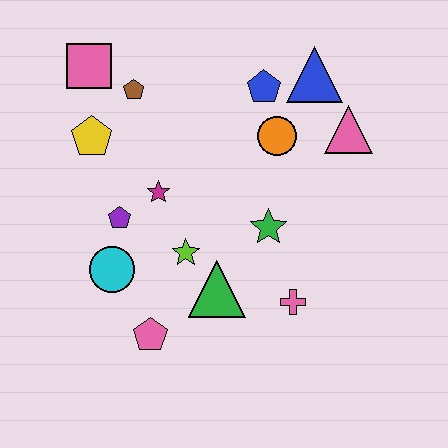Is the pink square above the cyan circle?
Yes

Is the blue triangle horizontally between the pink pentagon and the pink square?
No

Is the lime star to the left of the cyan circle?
No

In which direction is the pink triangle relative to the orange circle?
The pink triangle is to the right of the orange circle.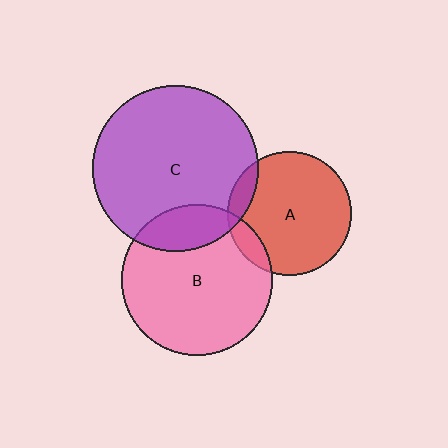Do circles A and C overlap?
Yes.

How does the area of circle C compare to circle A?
Approximately 1.8 times.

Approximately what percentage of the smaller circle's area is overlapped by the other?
Approximately 10%.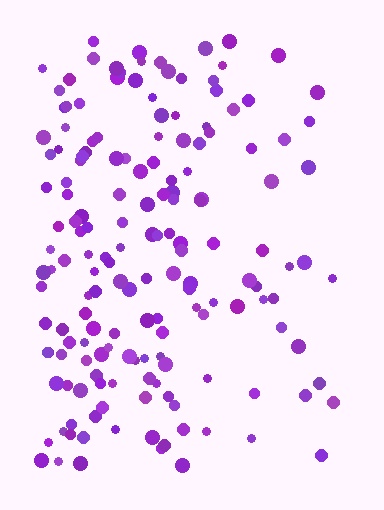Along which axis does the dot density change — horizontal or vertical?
Horizontal.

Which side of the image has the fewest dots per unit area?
The right.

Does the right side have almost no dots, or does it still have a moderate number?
Still a moderate number, just noticeably fewer than the left.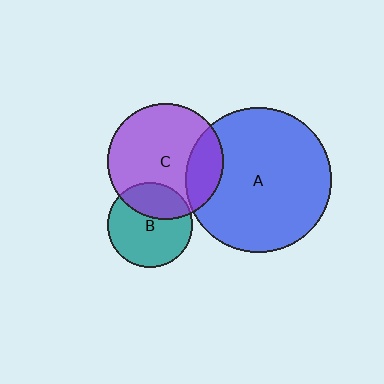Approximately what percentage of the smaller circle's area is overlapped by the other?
Approximately 30%.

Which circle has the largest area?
Circle A (blue).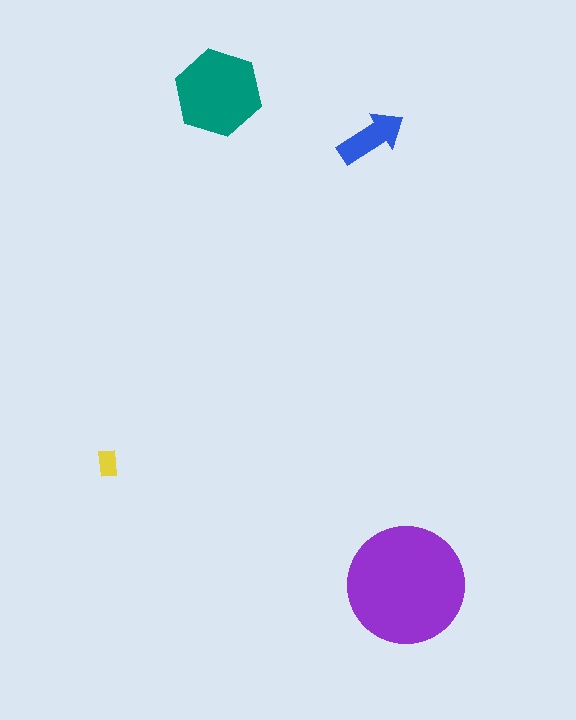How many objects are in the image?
There are 4 objects in the image.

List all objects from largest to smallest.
The purple circle, the teal hexagon, the blue arrow, the yellow rectangle.